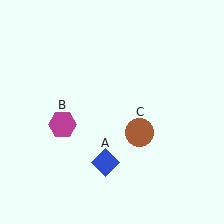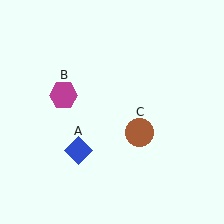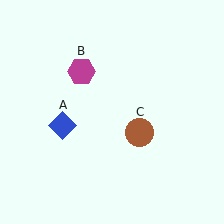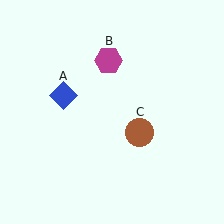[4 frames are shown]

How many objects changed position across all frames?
2 objects changed position: blue diamond (object A), magenta hexagon (object B).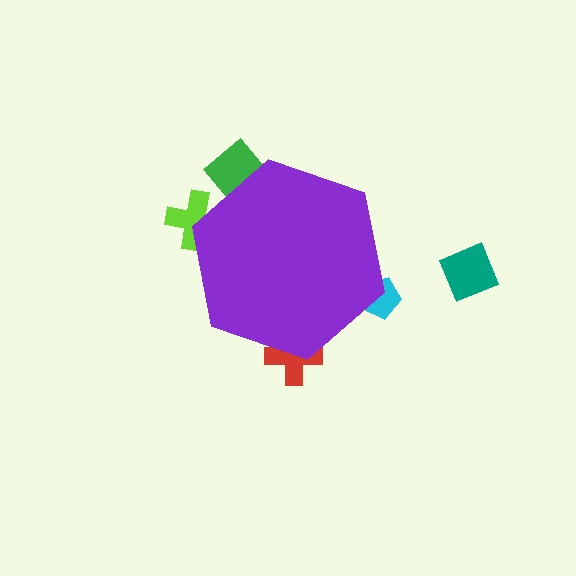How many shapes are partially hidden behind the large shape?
4 shapes are partially hidden.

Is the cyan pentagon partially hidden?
Yes, the cyan pentagon is partially hidden behind the purple hexagon.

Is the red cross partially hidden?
Yes, the red cross is partially hidden behind the purple hexagon.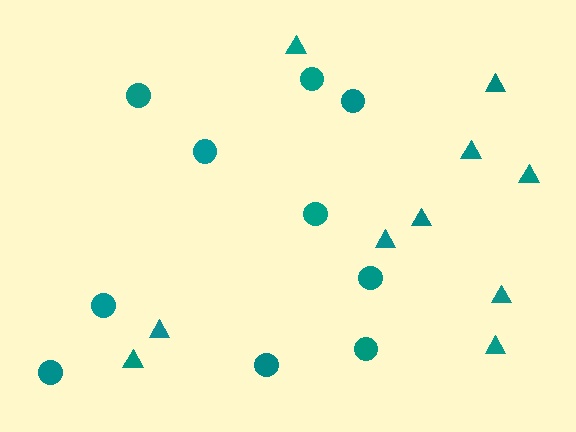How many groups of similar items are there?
There are 2 groups: one group of circles (10) and one group of triangles (10).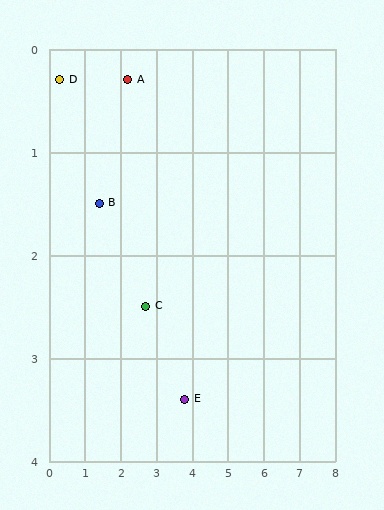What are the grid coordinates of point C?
Point C is at approximately (2.7, 2.5).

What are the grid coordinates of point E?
Point E is at approximately (3.8, 3.4).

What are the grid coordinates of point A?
Point A is at approximately (2.2, 0.3).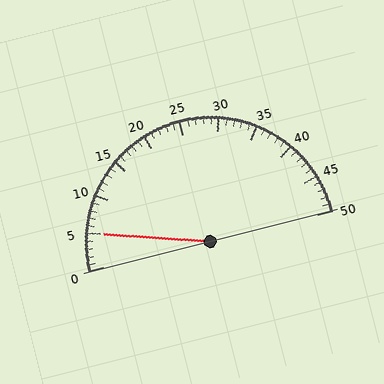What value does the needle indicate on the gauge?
The needle indicates approximately 5.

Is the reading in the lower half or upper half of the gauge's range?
The reading is in the lower half of the range (0 to 50).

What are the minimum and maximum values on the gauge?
The gauge ranges from 0 to 50.